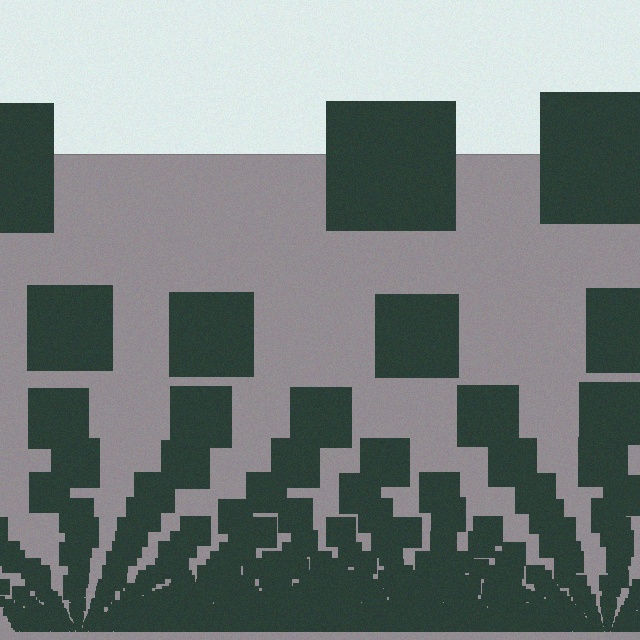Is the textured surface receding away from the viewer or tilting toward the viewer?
The surface appears to tilt toward the viewer. Texture elements get larger and sparser toward the top.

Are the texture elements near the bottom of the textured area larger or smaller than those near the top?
Smaller. The gradient is inverted — elements near the bottom are smaller and denser.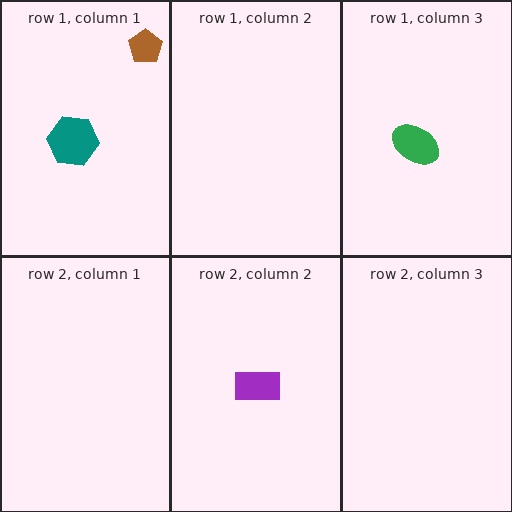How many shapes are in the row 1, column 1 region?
2.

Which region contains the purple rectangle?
The row 2, column 2 region.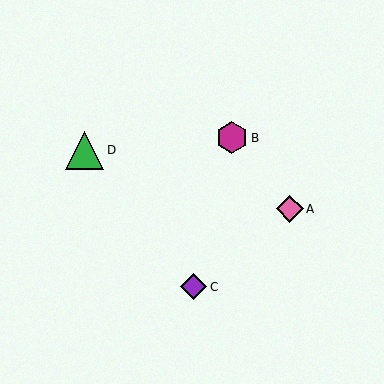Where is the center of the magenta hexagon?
The center of the magenta hexagon is at (232, 138).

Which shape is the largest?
The green triangle (labeled D) is the largest.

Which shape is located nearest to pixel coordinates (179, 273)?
The purple diamond (labeled C) at (193, 287) is nearest to that location.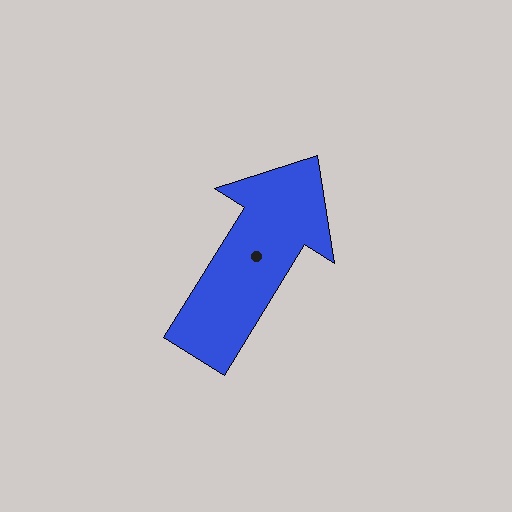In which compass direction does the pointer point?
Northeast.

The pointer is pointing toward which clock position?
Roughly 1 o'clock.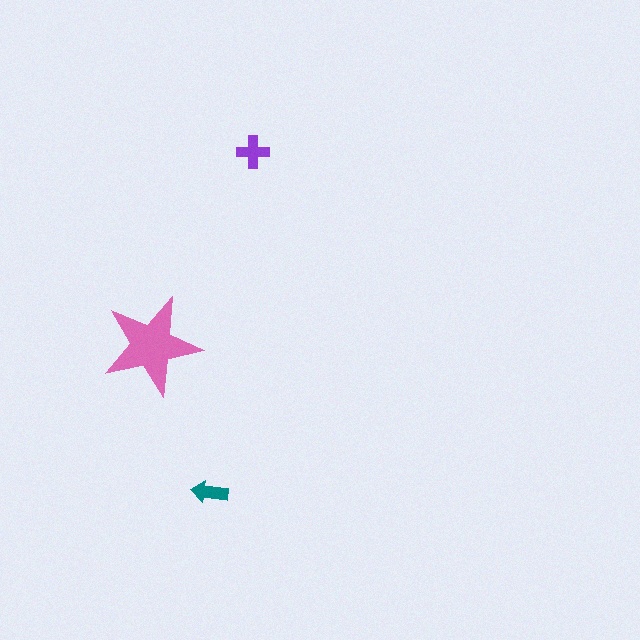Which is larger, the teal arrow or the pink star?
The pink star.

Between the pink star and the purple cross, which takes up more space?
The pink star.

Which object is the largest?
The pink star.